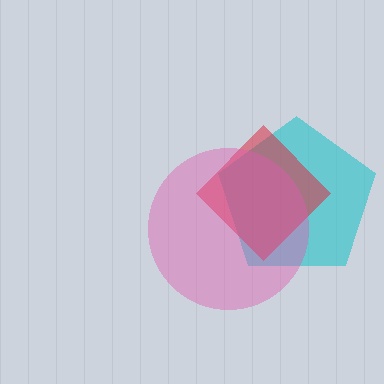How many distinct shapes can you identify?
There are 3 distinct shapes: a cyan pentagon, a red diamond, a pink circle.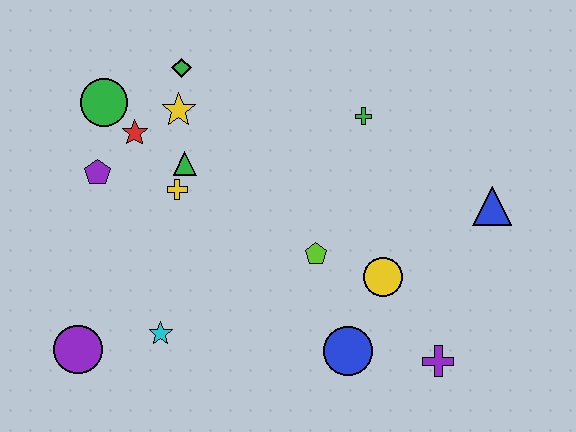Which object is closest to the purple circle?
The cyan star is closest to the purple circle.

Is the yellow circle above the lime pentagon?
No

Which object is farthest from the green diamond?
The purple cross is farthest from the green diamond.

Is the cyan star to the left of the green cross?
Yes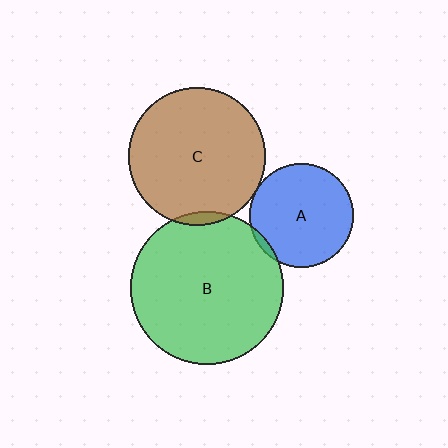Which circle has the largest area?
Circle B (green).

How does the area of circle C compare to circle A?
Approximately 1.8 times.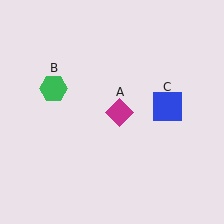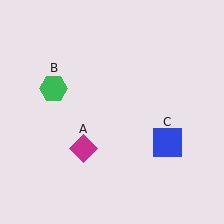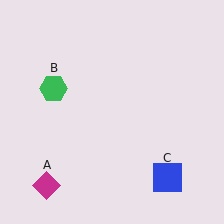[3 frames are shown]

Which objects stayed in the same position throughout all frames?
Green hexagon (object B) remained stationary.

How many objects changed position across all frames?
2 objects changed position: magenta diamond (object A), blue square (object C).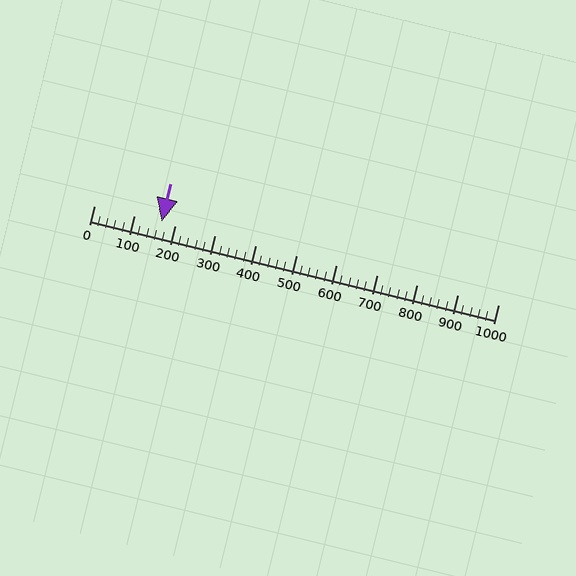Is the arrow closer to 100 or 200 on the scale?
The arrow is closer to 200.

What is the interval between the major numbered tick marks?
The major tick marks are spaced 100 units apart.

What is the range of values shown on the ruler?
The ruler shows values from 0 to 1000.